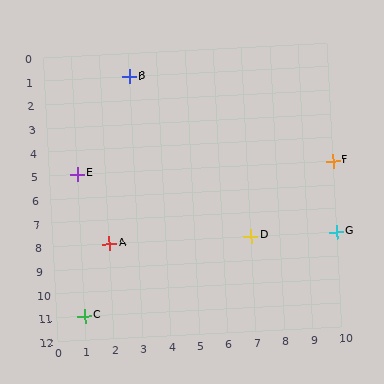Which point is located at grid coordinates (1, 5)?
Point E is at (1, 5).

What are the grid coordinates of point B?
Point B is at grid coordinates (3, 1).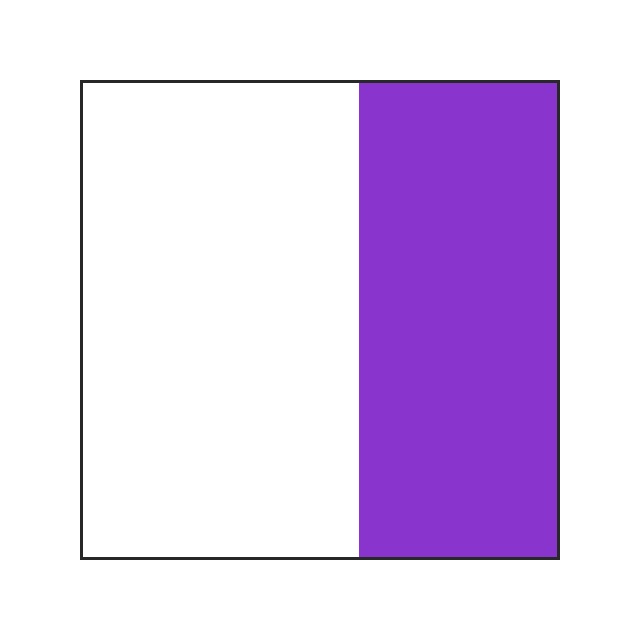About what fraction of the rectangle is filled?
About two fifths (2/5).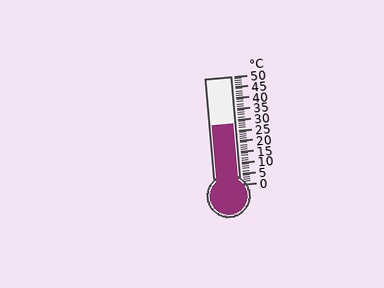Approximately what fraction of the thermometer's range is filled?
The thermometer is filled to approximately 55% of its range.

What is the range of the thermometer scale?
The thermometer scale ranges from 0°C to 50°C.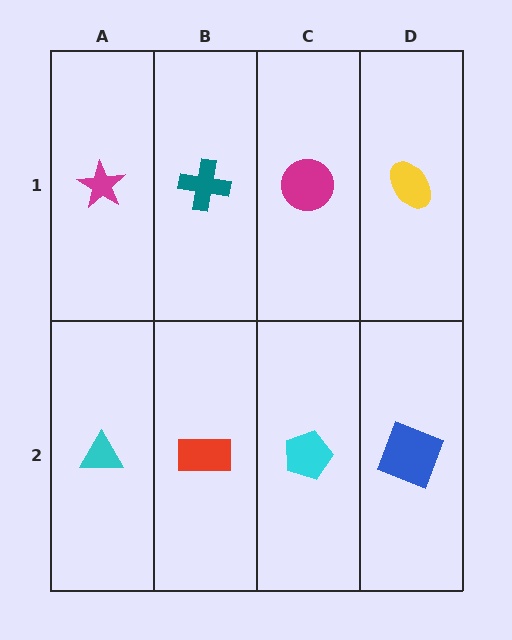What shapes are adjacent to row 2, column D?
A yellow ellipse (row 1, column D), a cyan pentagon (row 2, column C).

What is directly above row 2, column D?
A yellow ellipse.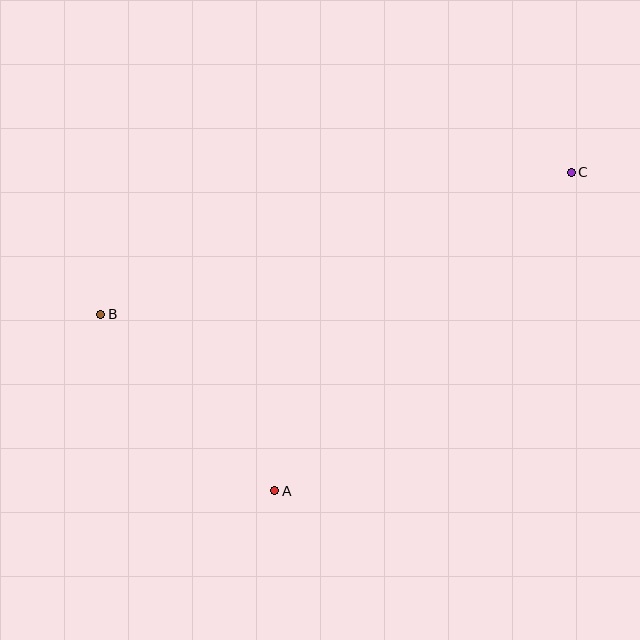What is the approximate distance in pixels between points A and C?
The distance between A and C is approximately 435 pixels.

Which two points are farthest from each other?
Points B and C are farthest from each other.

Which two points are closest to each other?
Points A and B are closest to each other.